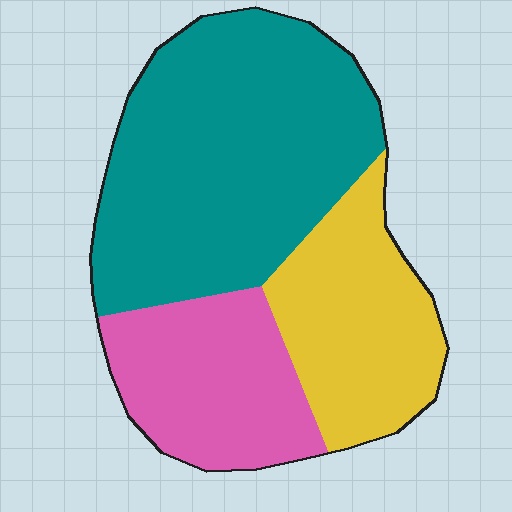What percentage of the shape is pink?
Pink covers around 25% of the shape.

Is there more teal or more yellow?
Teal.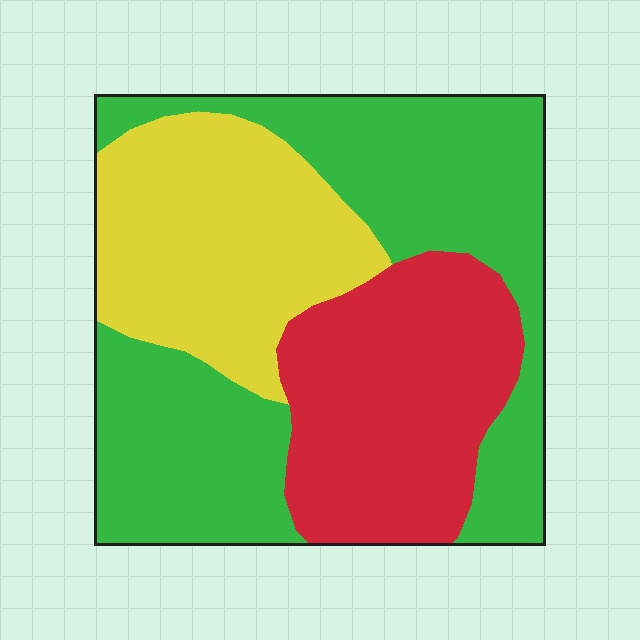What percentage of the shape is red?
Red covers roughly 30% of the shape.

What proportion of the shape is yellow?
Yellow covers roughly 25% of the shape.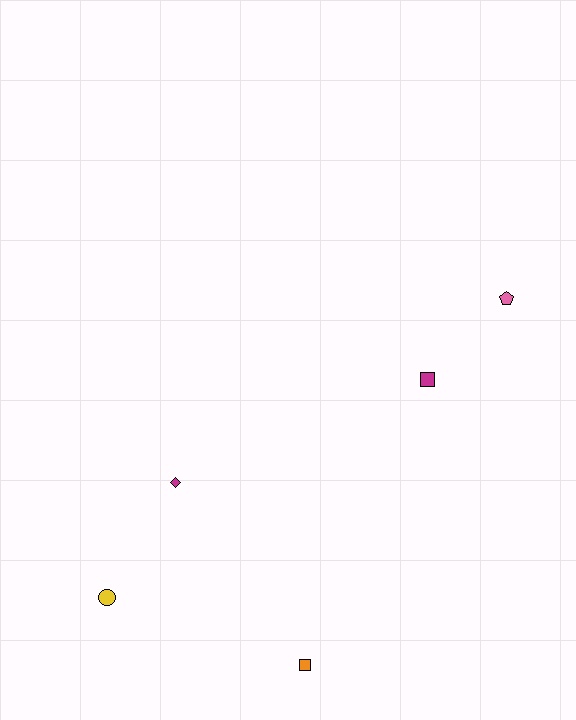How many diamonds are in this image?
There is 1 diamond.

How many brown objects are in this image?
There are no brown objects.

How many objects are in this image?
There are 5 objects.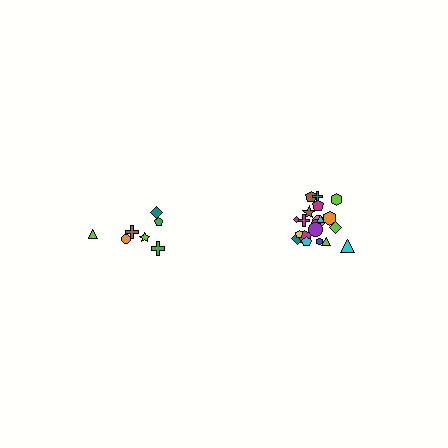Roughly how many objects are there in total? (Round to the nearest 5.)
Roughly 30 objects in total.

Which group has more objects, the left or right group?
The right group.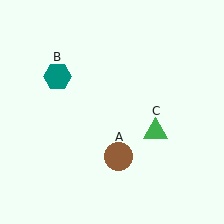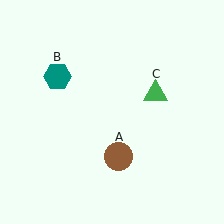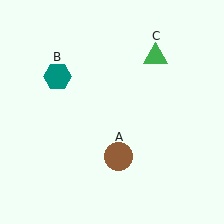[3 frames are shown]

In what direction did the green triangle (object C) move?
The green triangle (object C) moved up.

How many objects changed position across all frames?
1 object changed position: green triangle (object C).